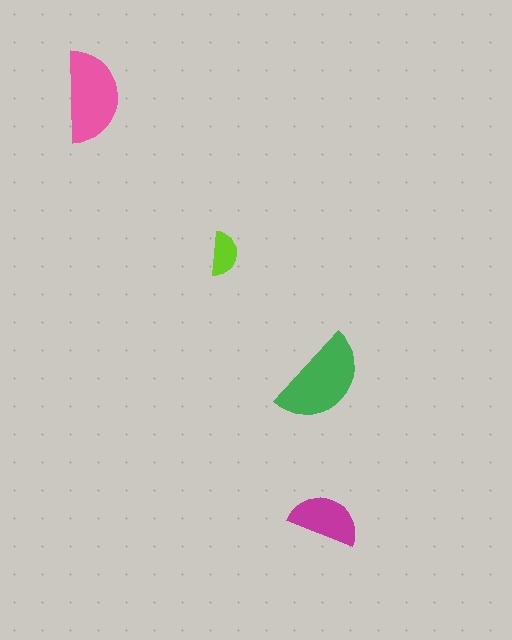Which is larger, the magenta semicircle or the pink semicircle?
The pink one.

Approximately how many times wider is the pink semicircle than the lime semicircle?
About 2 times wider.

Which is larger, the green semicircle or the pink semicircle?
The green one.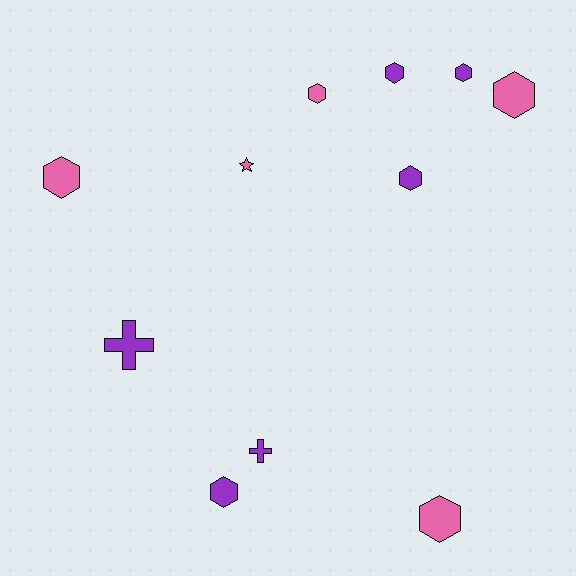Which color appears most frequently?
Purple, with 6 objects.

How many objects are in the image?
There are 11 objects.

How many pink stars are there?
There is 1 pink star.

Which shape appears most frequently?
Hexagon, with 8 objects.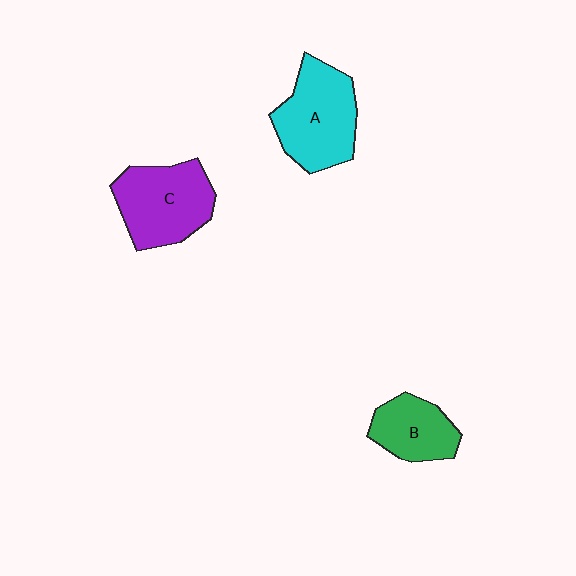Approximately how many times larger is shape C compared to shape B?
Approximately 1.5 times.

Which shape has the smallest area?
Shape B (green).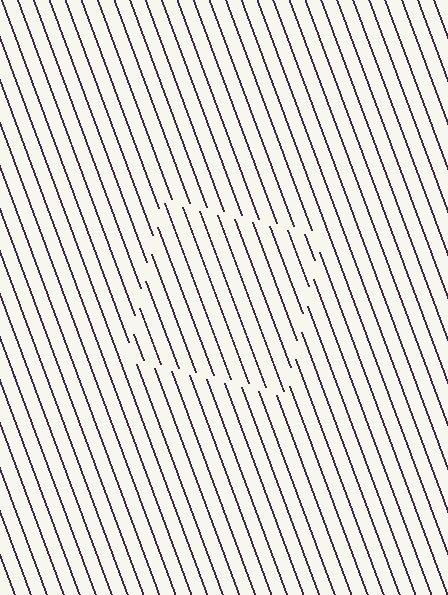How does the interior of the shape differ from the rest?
The interior of the shape contains the same grating, shifted by half a period — the contour is defined by the phase discontinuity where line-ends from the inner and outer gratings abut.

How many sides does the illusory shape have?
4 sides — the line-ends trace a square.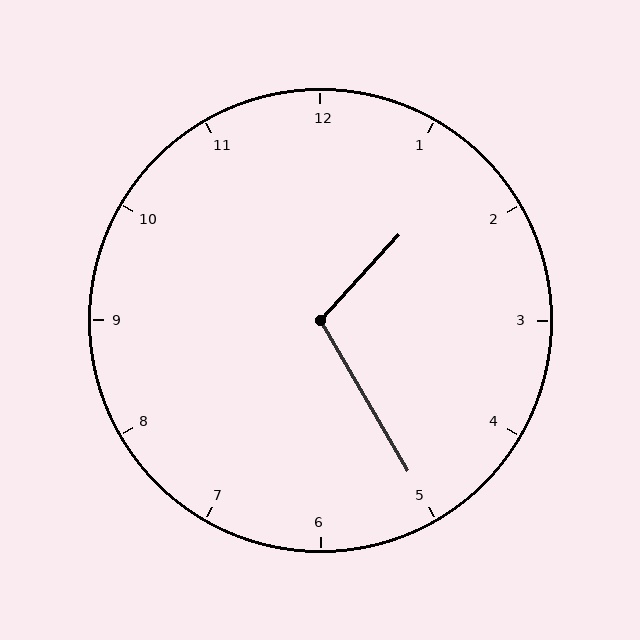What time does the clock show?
1:25.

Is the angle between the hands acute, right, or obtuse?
It is obtuse.